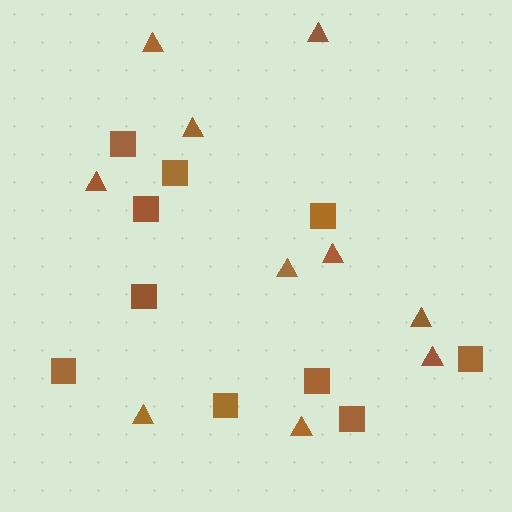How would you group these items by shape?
There are 2 groups: one group of triangles (10) and one group of squares (10).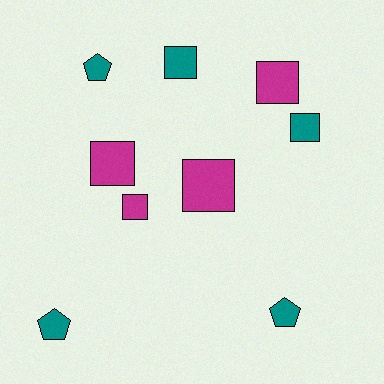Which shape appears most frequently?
Square, with 6 objects.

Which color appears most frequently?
Teal, with 5 objects.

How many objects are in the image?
There are 9 objects.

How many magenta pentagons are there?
There are no magenta pentagons.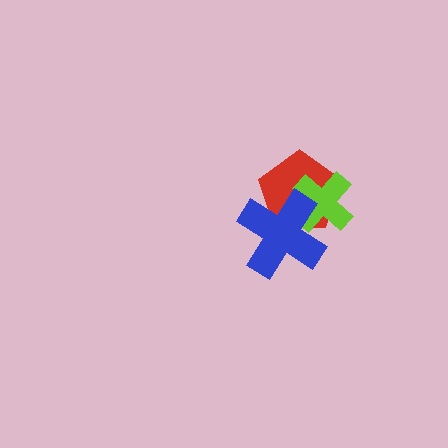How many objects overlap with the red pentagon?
2 objects overlap with the red pentagon.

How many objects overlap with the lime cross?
2 objects overlap with the lime cross.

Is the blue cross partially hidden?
No, no other shape covers it.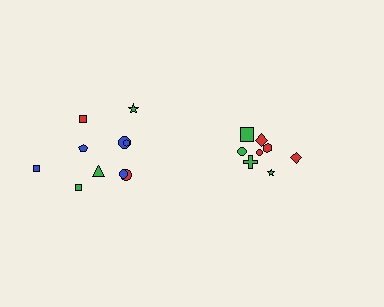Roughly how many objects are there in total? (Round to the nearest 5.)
Roughly 20 objects in total.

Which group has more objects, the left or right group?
The left group.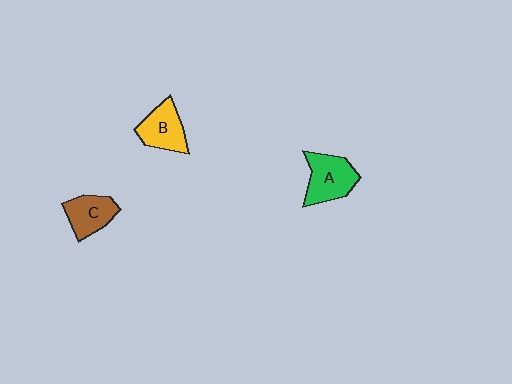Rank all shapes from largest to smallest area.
From largest to smallest: A (green), B (yellow), C (brown).